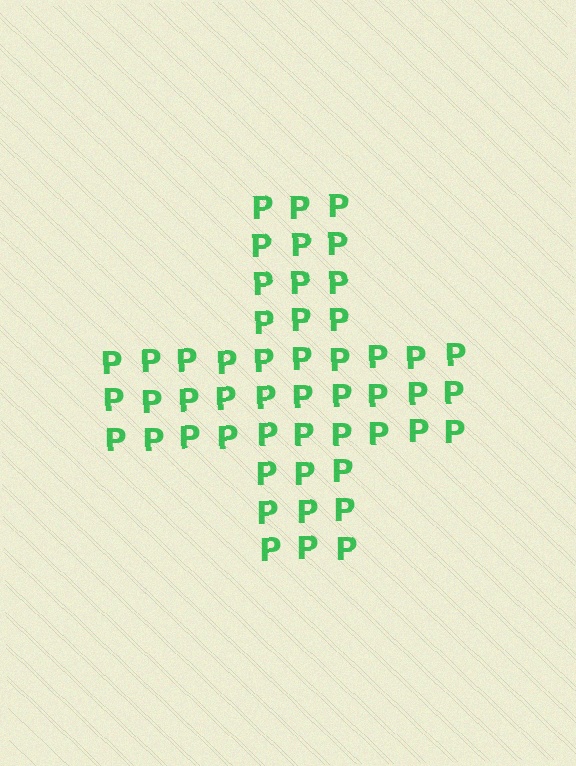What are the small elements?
The small elements are letter P's.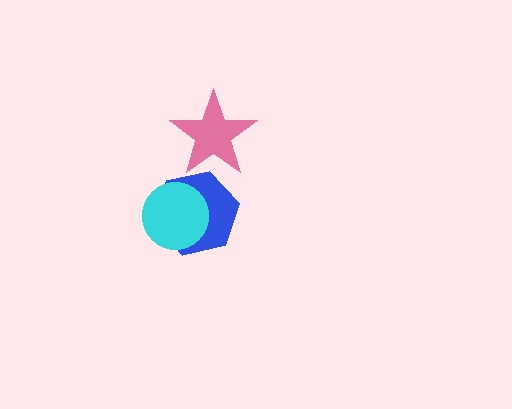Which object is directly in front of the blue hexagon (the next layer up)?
The cyan circle is directly in front of the blue hexagon.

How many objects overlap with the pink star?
1 object overlaps with the pink star.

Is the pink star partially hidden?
No, no other shape covers it.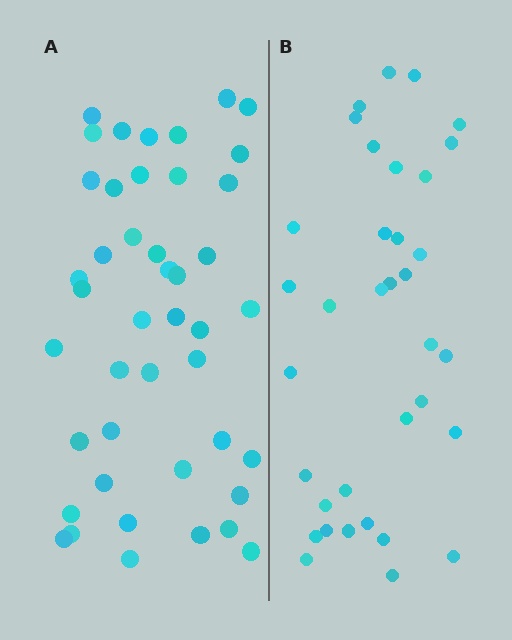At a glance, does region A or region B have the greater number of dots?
Region A (the left region) has more dots.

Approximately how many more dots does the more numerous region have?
Region A has roughly 8 or so more dots than region B.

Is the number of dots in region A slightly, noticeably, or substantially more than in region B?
Region A has noticeably more, but not dramatically so. The ratio is roughly 1.3 to 1.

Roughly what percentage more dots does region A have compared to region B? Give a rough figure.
About 25% more.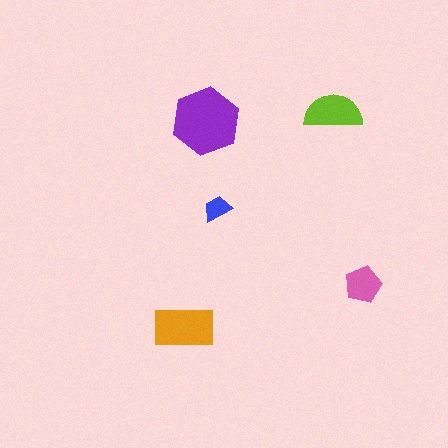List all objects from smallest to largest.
The blue trapezoid, the pink pentagon, the lime semicircle, the orange rectangle, the purple hexagon.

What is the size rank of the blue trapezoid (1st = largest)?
5th.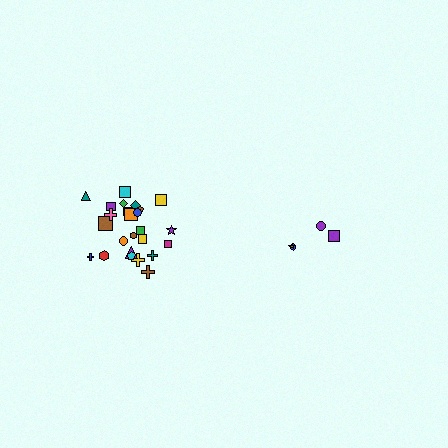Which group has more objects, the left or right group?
The left group.